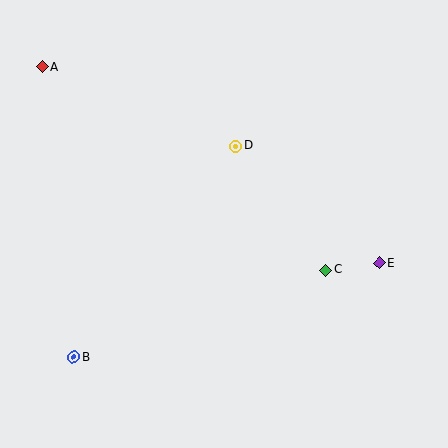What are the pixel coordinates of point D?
Point D is at (236, 146).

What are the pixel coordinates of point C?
Point C is at (326, 270).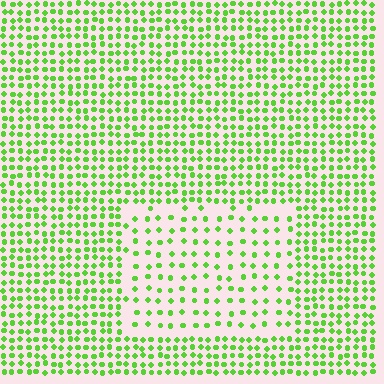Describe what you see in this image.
The image contains small lime elements arranged at two different densities. A rectangle-shaped region is visible where the elements are less densely packed than the surrounding area.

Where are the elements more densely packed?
The elements are more densely packed outside the rectangle boundary.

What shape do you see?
I see a rectangle.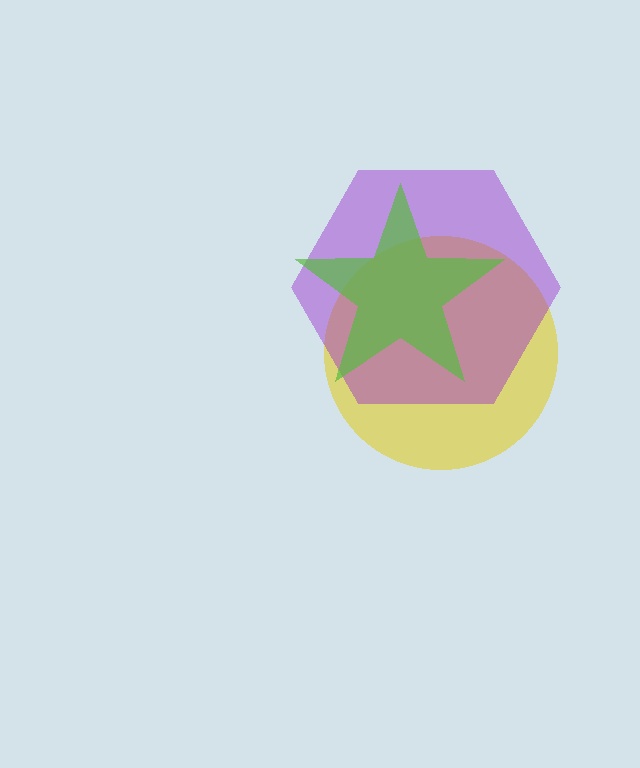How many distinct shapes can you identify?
There are 3 distinct shapes: a yellow circle, a purple hexagon, a lime star.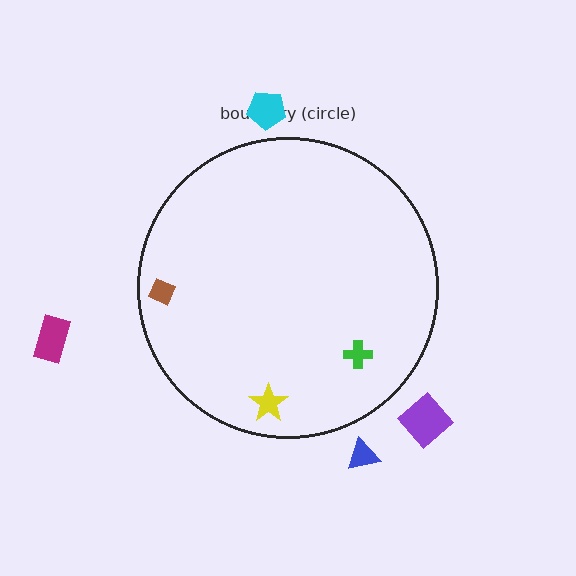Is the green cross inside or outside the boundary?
Inside.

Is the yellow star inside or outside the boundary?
Inside.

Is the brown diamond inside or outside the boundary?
Inside.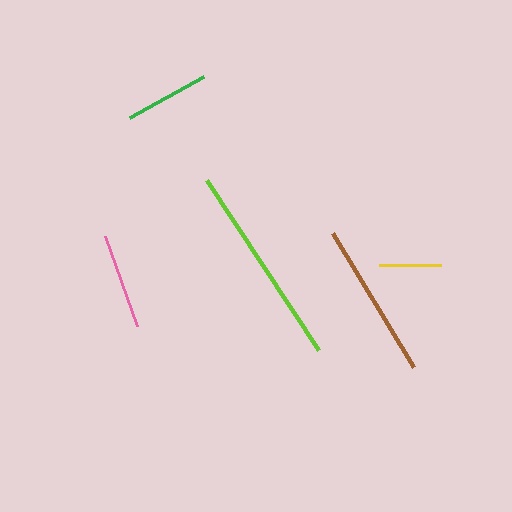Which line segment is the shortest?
The yellow line is the shortest at approximately 62 pixels.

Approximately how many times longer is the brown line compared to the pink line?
The brown line is approximately 1.6 times the length of the pink line.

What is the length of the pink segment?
The pink segment is approximately 95 pixels long.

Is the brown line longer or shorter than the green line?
The brown line is longer than the green line.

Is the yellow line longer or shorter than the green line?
The green line is longer than the yellow line.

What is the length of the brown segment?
The brown segment is approximately 156 pixels long.